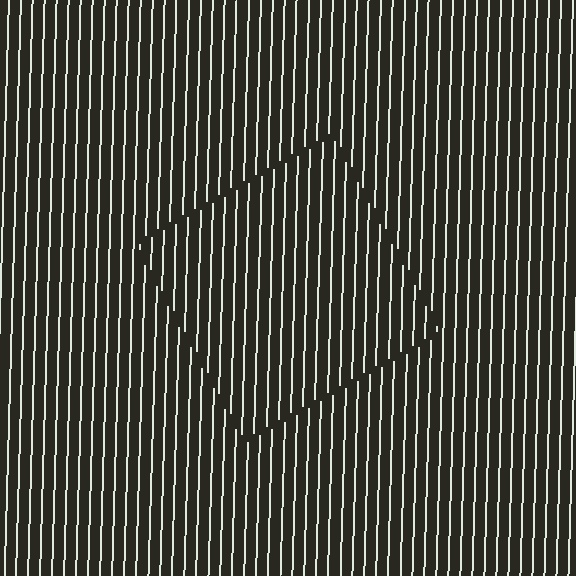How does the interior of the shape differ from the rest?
The interior of the shape contains the same grating, shifted by half a period — the contour is defined by the phase discontinuity where line-ends from the inner and outer gratings abut.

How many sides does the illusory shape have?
4 sides — the line-ends trace a square.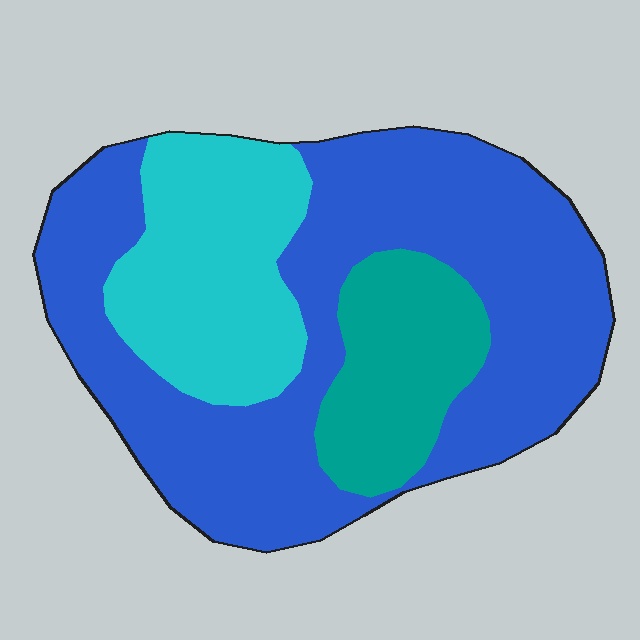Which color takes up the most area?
Blue, at roughly 60%.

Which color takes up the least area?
Teal, at roughly 15%.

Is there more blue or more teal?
Blue.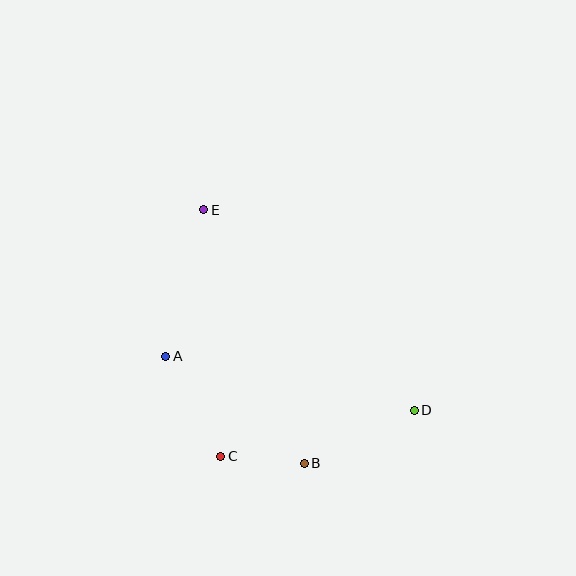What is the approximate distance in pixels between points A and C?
The distance between A and C is approximately 114 pixels.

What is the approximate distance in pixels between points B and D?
The distance between B and D is approximately 122 pixels.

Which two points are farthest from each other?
Points D and E are farthest from each other.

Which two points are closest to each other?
Points B and C are closest to each other.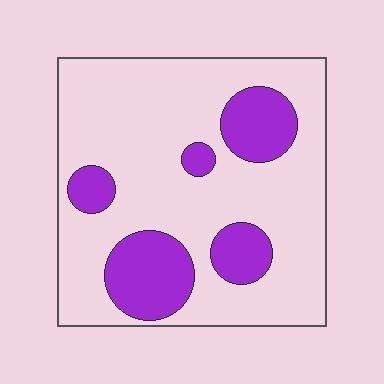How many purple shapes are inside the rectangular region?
5.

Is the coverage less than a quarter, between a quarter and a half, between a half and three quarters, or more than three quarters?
Less than a quarter.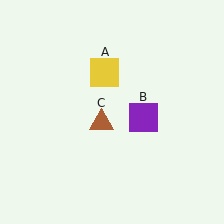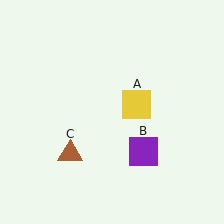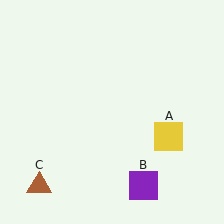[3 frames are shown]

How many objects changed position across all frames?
3 objects changed position: yellow square (object A), purple square (object B), brown triangle (object C).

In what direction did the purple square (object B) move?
The purple square (object B) moved down.